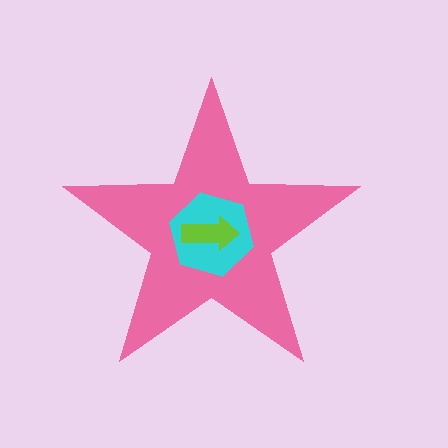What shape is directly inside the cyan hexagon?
The lime arrow.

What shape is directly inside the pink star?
The cyan hexagon.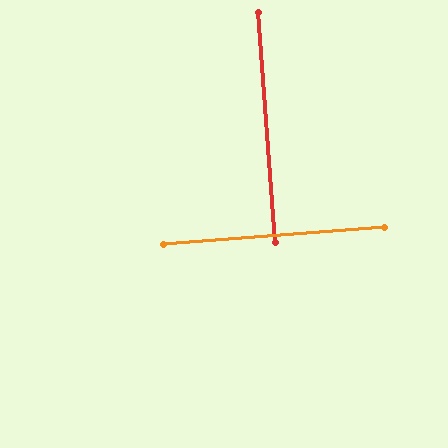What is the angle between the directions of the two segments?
Approximately 90 degrees.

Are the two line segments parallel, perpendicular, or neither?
Perpendicular — they meet at approximately 90°.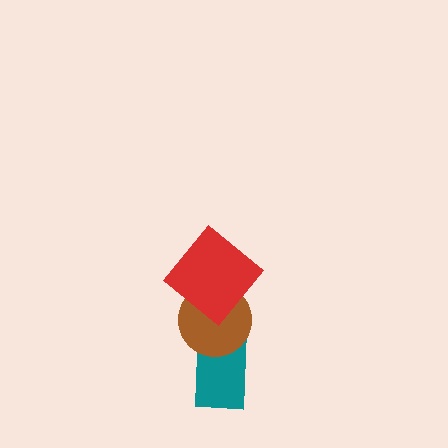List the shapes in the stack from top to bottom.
From top to bottom: the red diamond, the brown circle, the teal rectangle.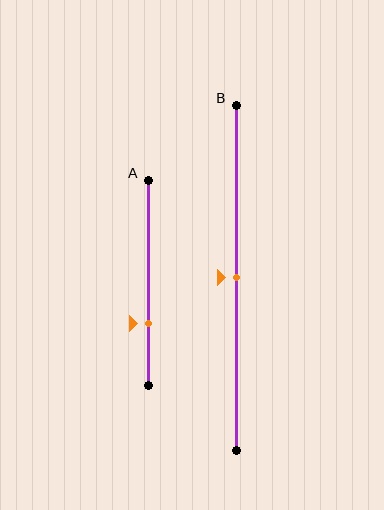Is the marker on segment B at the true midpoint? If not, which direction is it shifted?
Yes, the marker on segment B is at the true midpoint.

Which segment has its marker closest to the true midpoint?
Segment B has its marker closest to the true midpoint.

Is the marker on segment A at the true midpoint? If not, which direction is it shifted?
No, the marker on segment A is shifted downward by about 20% of the segment length.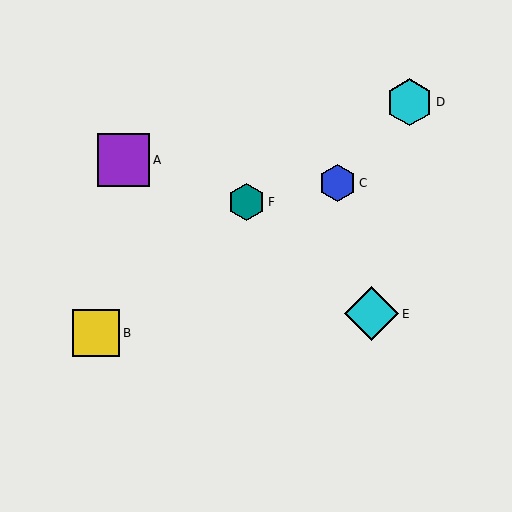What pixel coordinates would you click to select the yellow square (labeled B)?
Click at (96, 333) to select the yellow square B.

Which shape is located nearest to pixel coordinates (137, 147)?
The purple square (labeled A) at (123, 160) is nearest to that location.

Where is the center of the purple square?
The center of the purple square is at (123, 160).